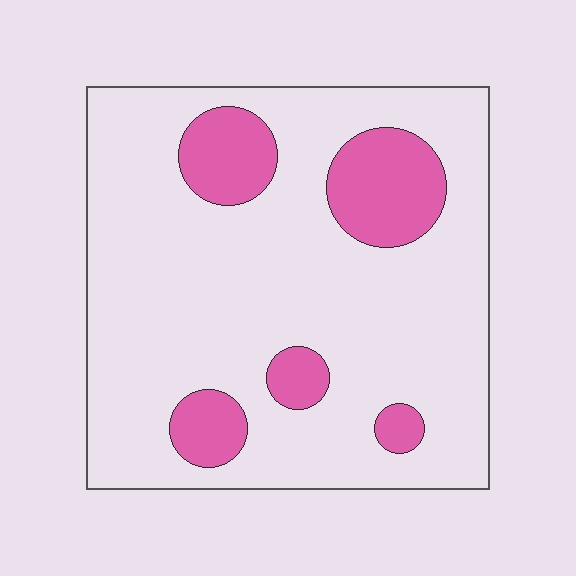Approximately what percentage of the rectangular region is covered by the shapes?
Approximately 20%.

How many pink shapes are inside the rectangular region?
5.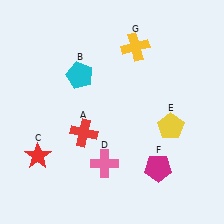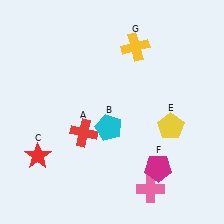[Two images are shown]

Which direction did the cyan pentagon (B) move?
The cyan pentagon (B) moved down.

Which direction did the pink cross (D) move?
The pink cross (D) moved right.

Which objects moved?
The objects that moved are: the cyan pentagon (B), the pink cross (D).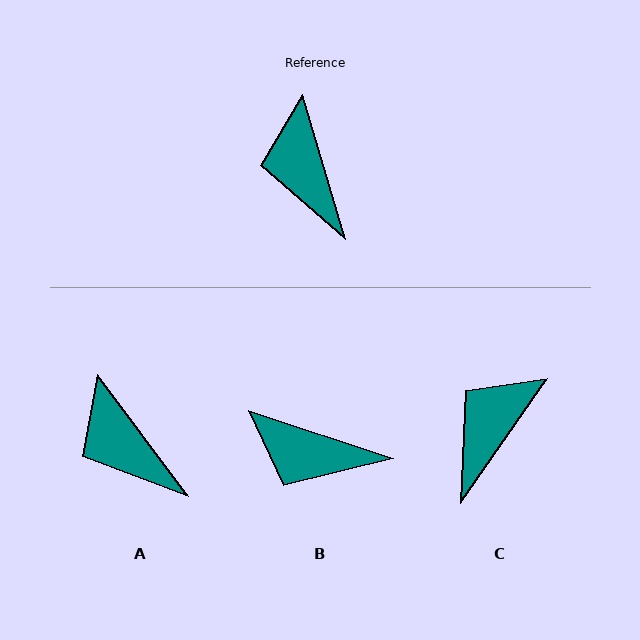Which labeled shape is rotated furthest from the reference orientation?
B, about 55 degrees away.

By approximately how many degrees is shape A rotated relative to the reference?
Approximately 20 degrees counter-clockwise.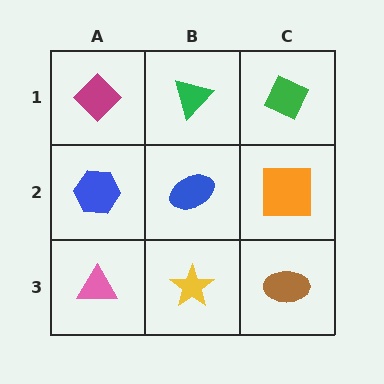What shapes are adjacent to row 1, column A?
A blue hexagon (row 2, column A), a green triangle (row 1, column B).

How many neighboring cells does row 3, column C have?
2.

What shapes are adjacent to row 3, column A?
A blue hexagon (row 2, column A), a yellow star (row 3, column B).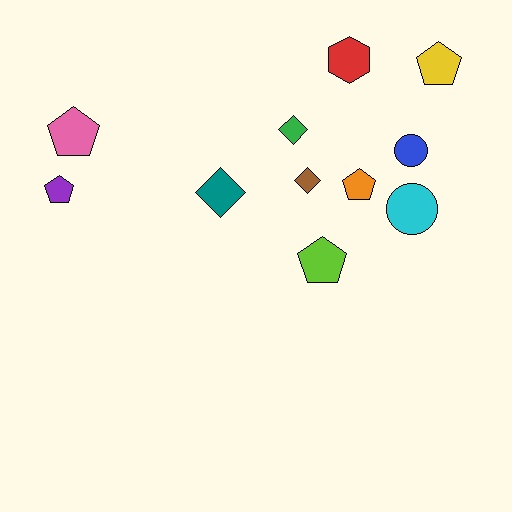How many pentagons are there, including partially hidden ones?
There are 5 pentagons.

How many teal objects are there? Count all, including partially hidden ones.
There is 1 teal object.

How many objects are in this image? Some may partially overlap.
There are 11 objects.